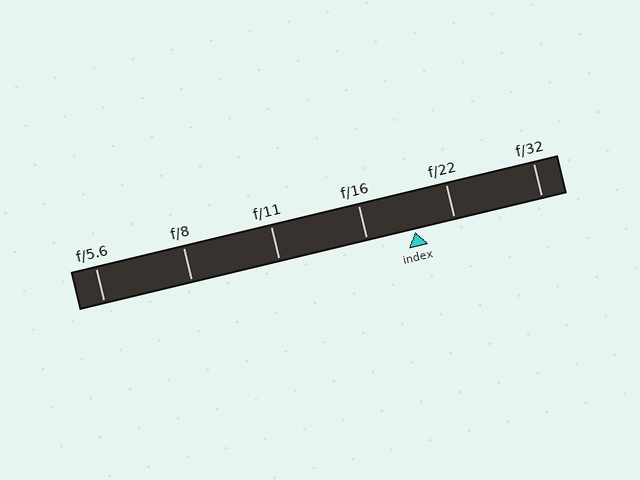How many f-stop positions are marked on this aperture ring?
There are 6 f-stop positions marked.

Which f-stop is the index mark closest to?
The index mark is closest to f/22.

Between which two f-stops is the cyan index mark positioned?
The index mark is between f/16 and f/22.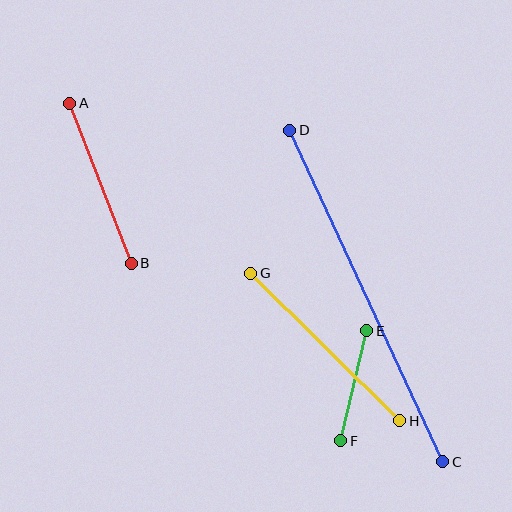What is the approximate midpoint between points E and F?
The midpoint is at approximately (354, 386) pixels.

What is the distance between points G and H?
The distance is approximately 210 pixels.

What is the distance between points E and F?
The distance is approximately 113 pixels.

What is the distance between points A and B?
The distance is approximately 171 pixels.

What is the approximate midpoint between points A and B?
The midpoint is at approximately (101, 183) pixels.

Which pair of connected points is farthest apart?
Points C and D are farthest apart.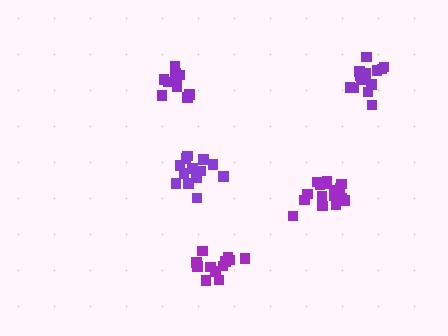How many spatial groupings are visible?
There are 5 spatial groupings.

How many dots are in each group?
Group 1: 12 dots, Group 2: 13 dots, Group 3: 14 dots, Group 4: 10 dots, Group 5: 16 dots (65 total).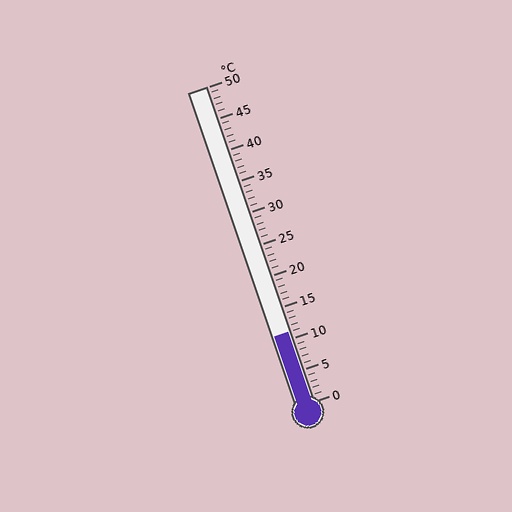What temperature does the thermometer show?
The thermometer shows approximately 11°C.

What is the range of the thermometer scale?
The thermometer scale ranges from 0°C to 50°C.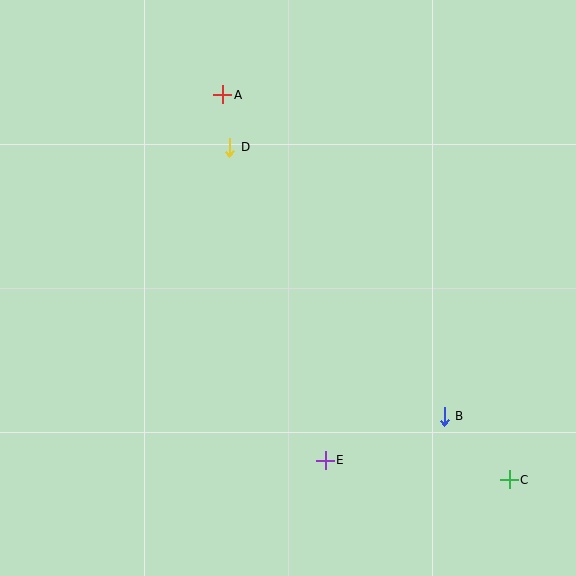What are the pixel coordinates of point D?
Point D is at (230, 147).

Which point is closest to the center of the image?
Point D at (230, 147) is closest to the center.